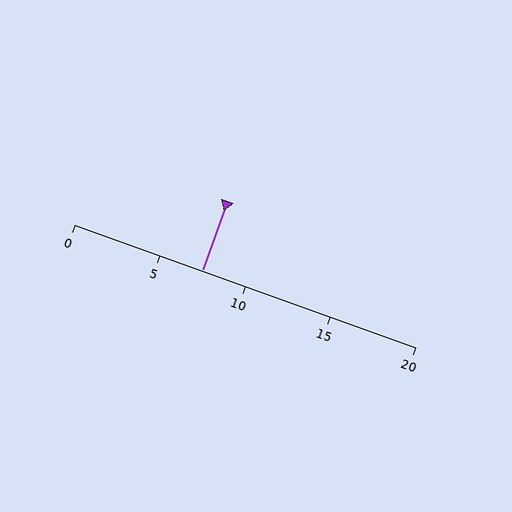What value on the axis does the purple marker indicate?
The marker indicates approximately 7.5.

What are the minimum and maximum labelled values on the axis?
The axis runs from 0 to 20.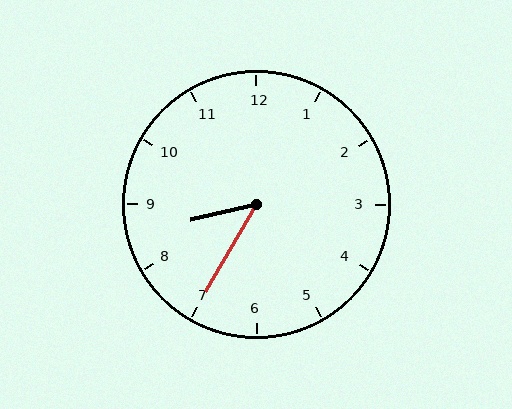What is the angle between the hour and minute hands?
Approximately 48 degrees.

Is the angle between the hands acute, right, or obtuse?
It is acute.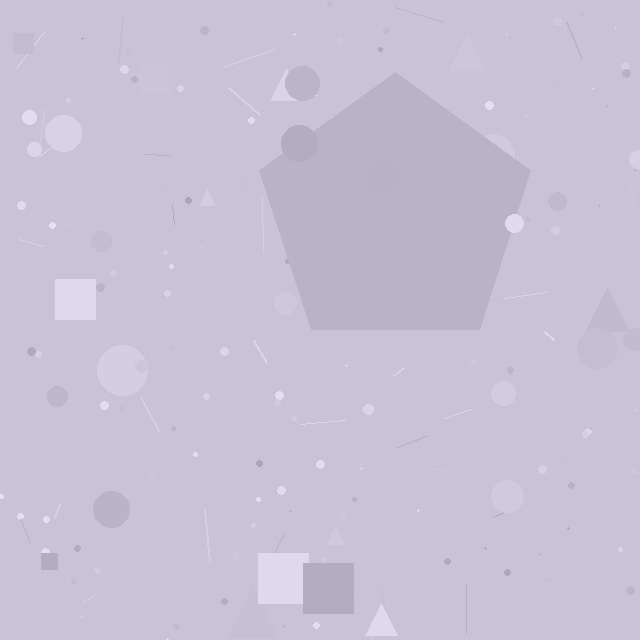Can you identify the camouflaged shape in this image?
The camouflaged shape is a pentagon.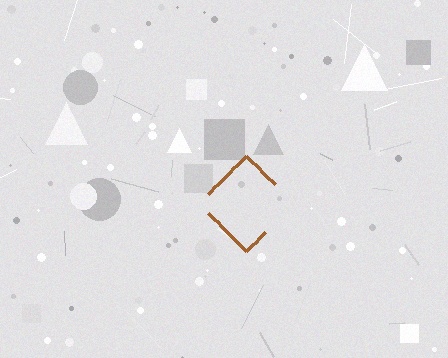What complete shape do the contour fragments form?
The contour fragments form a diamond.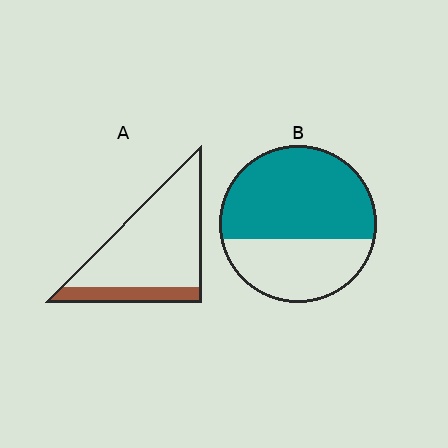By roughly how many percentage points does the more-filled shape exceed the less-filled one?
By roughly 45 percentage points (B over A).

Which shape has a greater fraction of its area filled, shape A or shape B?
Shape B.